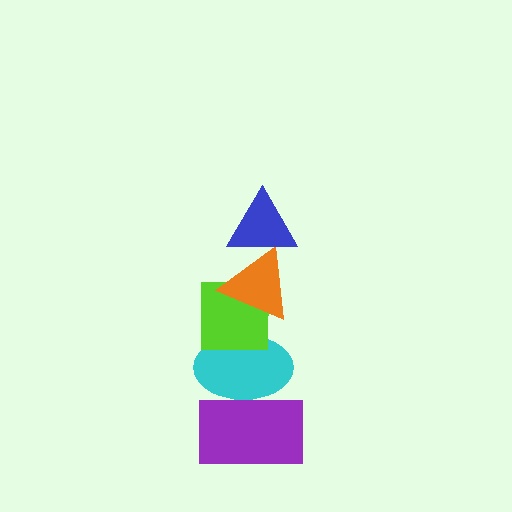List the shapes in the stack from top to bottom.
From top to bottom: the blue triangle, the orange triangle, the lime square, the cyan ellipse, the purple rectangle.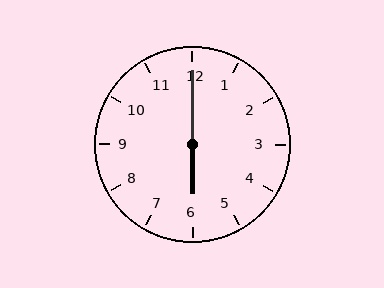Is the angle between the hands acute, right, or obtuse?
It is obtuse.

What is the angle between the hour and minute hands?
Approximately 180 degrees.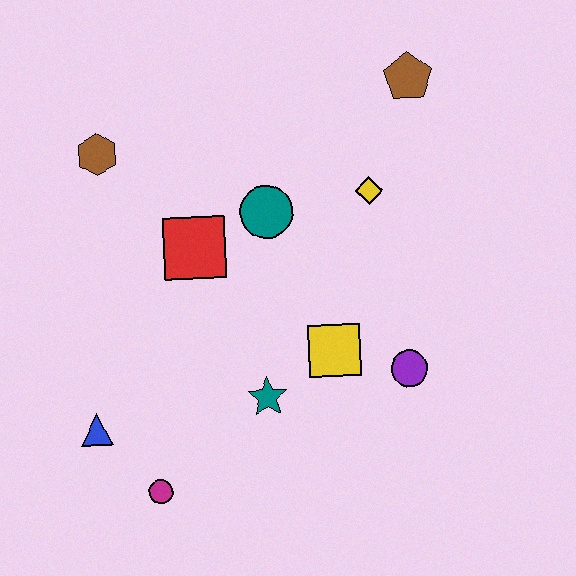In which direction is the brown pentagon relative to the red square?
The brown pentagon is to the right of the red square.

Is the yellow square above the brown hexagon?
No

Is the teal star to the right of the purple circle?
No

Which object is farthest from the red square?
The brown pentagon is farthest from the red square.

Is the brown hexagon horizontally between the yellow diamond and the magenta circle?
No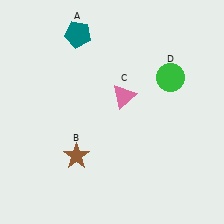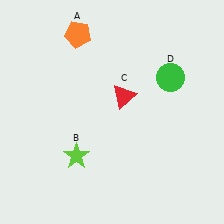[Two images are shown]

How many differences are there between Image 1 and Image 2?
There are 3 differences between the two images.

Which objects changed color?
A changed from teal to orange. B changed from brown to lime. C changed from pink to red.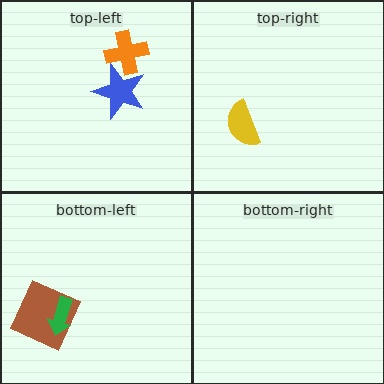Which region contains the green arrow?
The bottom-left region.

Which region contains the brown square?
The bottom-left region.